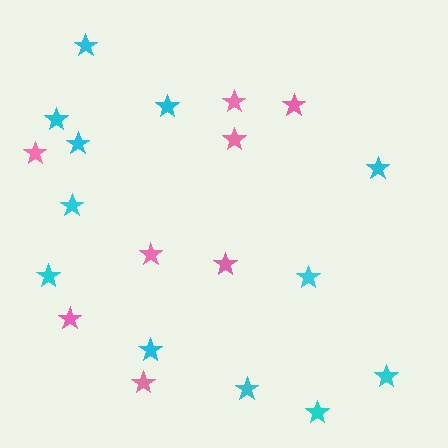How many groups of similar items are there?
There are 2 groups: one group of pink stars (8) and one group of cyan stars (12).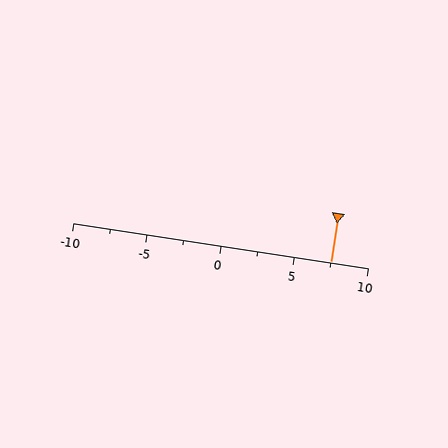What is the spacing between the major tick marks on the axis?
The major ticks are spaced 5 apart.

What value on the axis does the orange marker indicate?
The marker indicates approximately 7.5.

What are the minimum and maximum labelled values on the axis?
The axis runs from -10 to 10.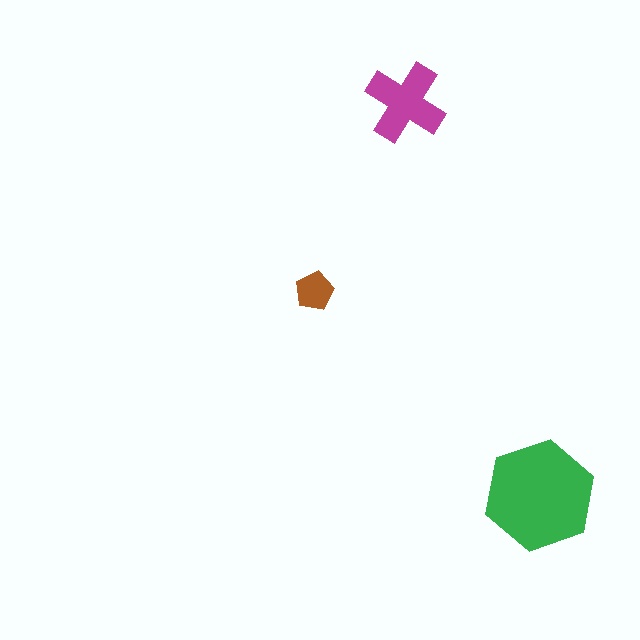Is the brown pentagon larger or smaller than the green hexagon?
Smaller.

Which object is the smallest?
The brown pentagon.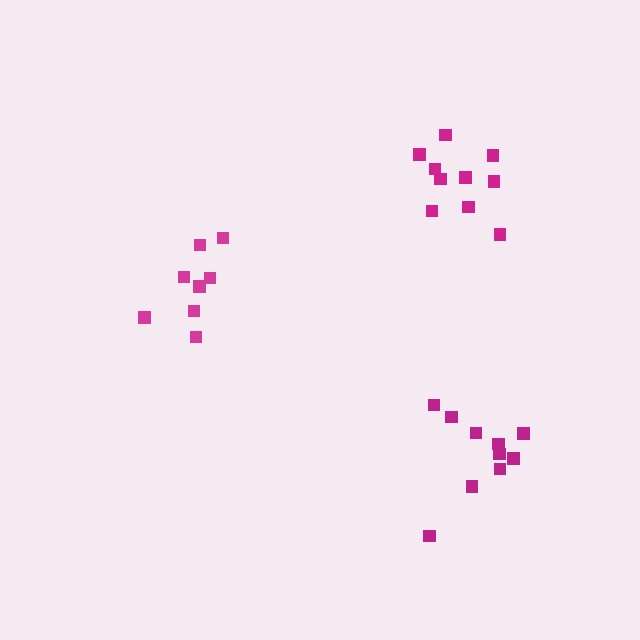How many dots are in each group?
Group 1: 10 dots, Group 2: 8 dots, Group 3: 10 dots (28 total).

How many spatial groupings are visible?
There are 3 spatial groupings.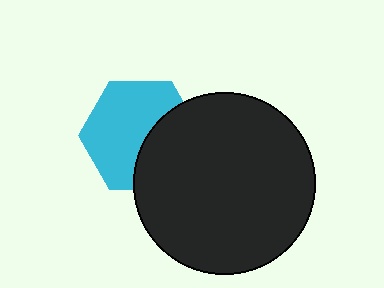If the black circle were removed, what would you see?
You would see the complete cyan hexagon.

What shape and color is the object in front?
The object in front is a black circle.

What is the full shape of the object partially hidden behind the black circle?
The partially hidden object is a cyan hexagon.